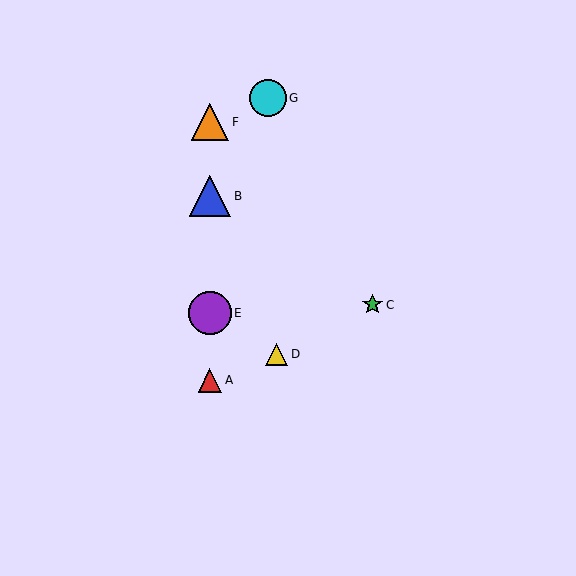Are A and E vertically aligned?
Yes, both are at x≈210.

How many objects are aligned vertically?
4 objects (A, B, E, F) are aligned vertically.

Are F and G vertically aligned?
No, F is at x≈210 and G is at x≈268.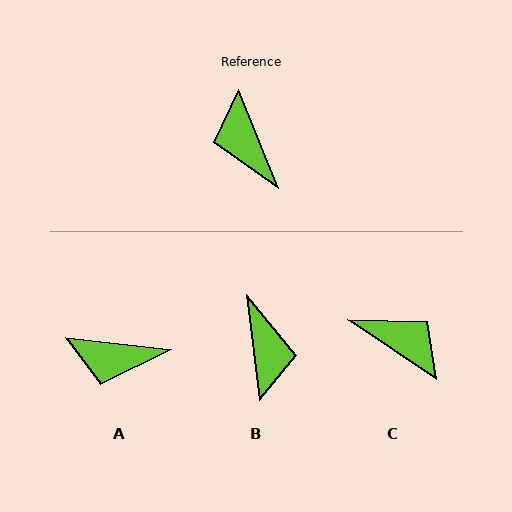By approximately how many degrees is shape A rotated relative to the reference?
Approximately 62 degrees counter-clockwise.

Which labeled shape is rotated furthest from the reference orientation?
B, about 165 degrees away.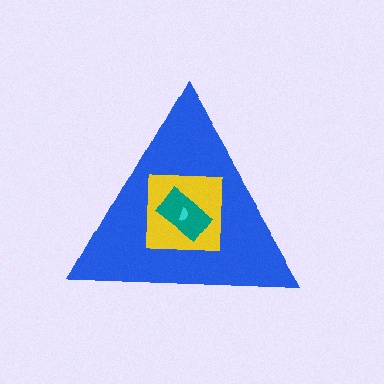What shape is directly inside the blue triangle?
The yellow square.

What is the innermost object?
The cyan semicircle.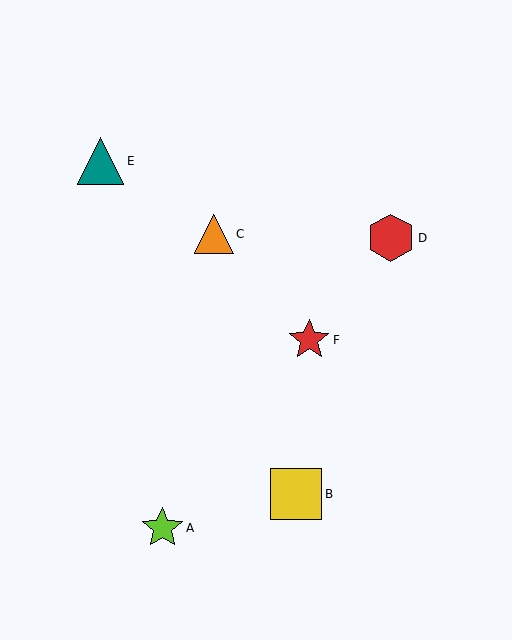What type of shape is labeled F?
Shape F is a red star.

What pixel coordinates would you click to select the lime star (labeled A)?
Click at (162, 528) to select the lime star A.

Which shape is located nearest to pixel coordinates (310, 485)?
The yellow square (labeled B) at (296, 494) is nearest to that location.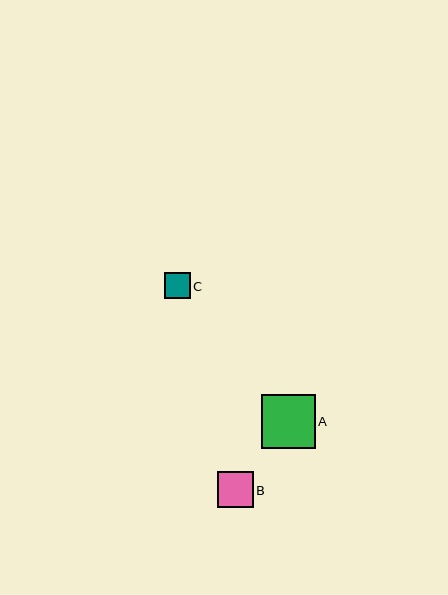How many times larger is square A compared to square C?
Square A is approximately 2.1 times the size of square C.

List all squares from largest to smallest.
From largest to smallest: A, B, C.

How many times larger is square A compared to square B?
Square A is approximately 1.5 times the size of square B.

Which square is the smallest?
Square C is the smallest with a size of approximately 26 pixels.